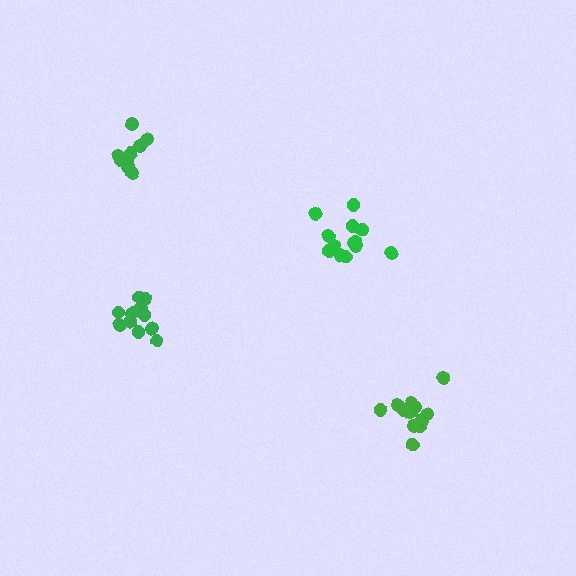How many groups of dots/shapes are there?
There are 4 groups.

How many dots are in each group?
Group 1: 14 dots, Group 2: 13 dots, Group 3: 12 dots, Group 4: 9 dots (48 total).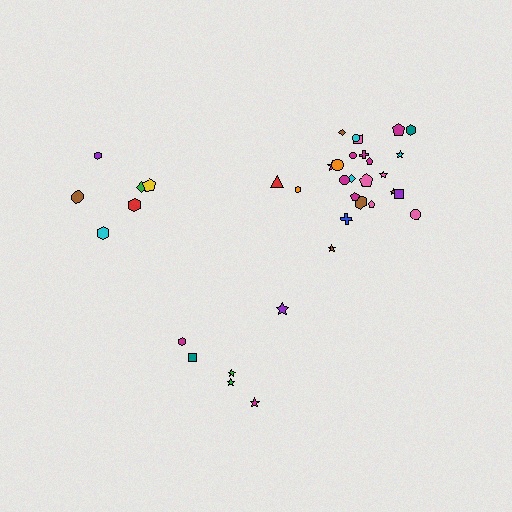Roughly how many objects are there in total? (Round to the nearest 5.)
Roughly 35 objects in total.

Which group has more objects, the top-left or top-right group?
The top-right group.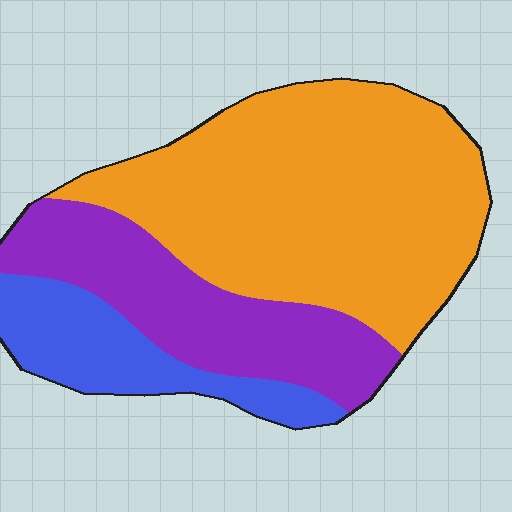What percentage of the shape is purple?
Purple takes up about one quarter (1/4) of the shape.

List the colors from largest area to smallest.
From largest to smallest: orange, purple, blue.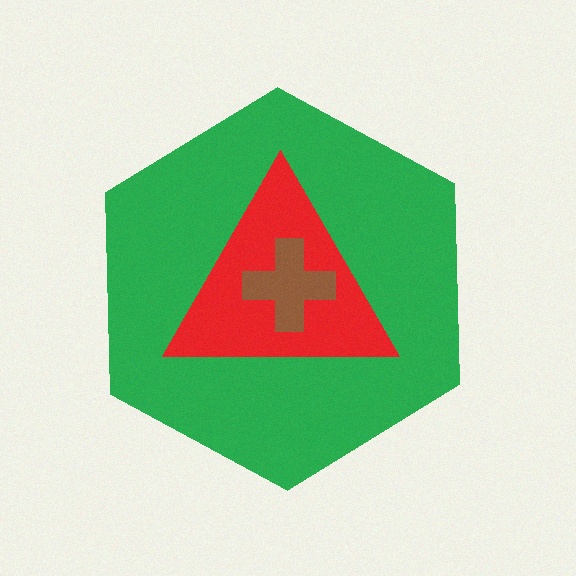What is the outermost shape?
The green hexagon.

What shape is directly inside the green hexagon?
The red triangle.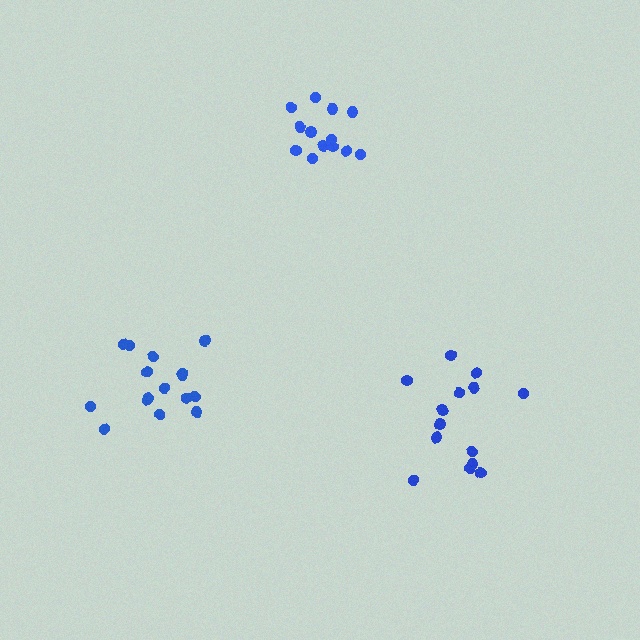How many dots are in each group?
Group 1: 13 dots, Group 2: 14 dots, Group 3: 16 dots (43 total).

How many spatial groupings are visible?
There are 3 spatial groupings.